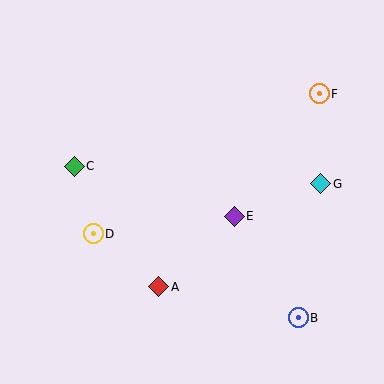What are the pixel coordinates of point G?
Point G is at (321, 184).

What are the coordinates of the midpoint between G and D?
The midpoint between G and D is at (207, 209).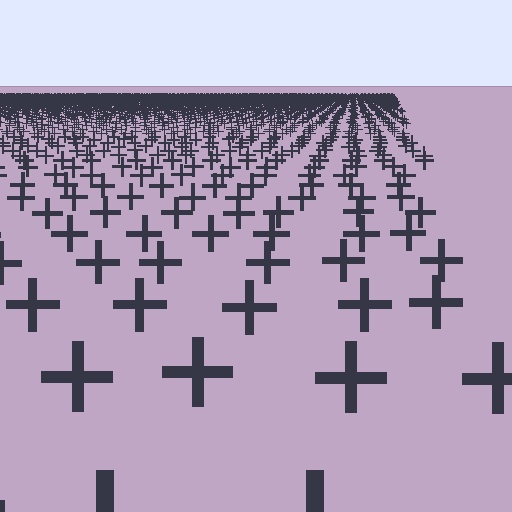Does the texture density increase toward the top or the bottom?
Density increases toward the top.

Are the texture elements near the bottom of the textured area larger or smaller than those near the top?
Larger. Near the bottom, elements are closer to the viewer and appear at a bigger on-screen size.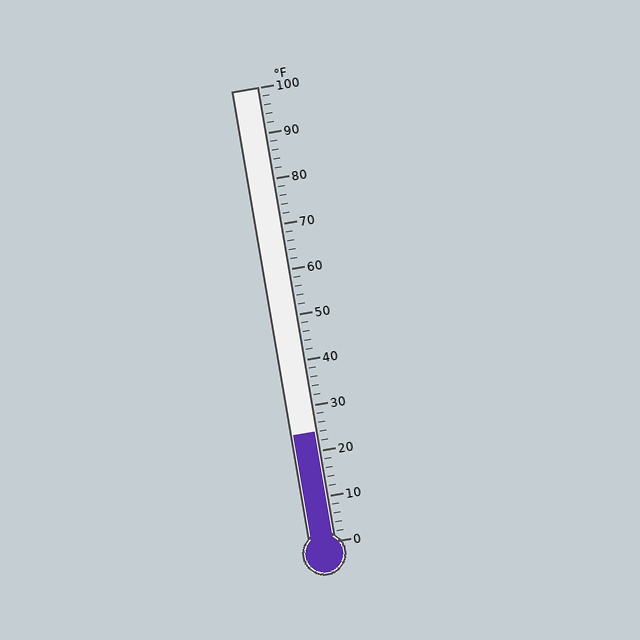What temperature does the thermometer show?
The thermometer shows approximately 24°F.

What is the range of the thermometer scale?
The thermometer scale ranges from 0°F to 100°F.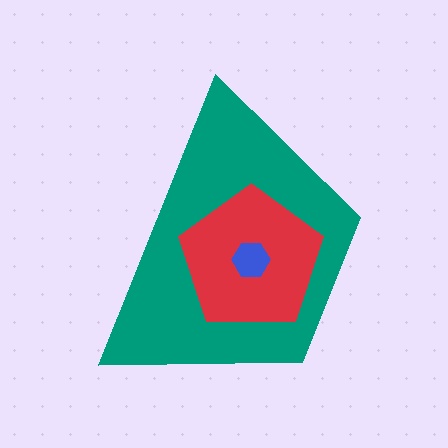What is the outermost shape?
The teal trapezoid.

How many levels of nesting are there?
3.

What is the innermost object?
The blue hexagon.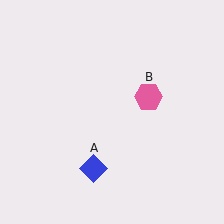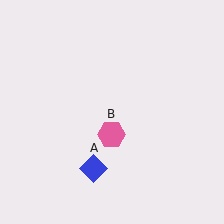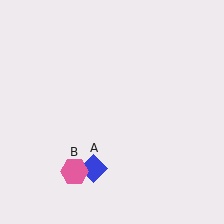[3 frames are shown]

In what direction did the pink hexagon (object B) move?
The pink hexagon (object B) moved down and to the left.